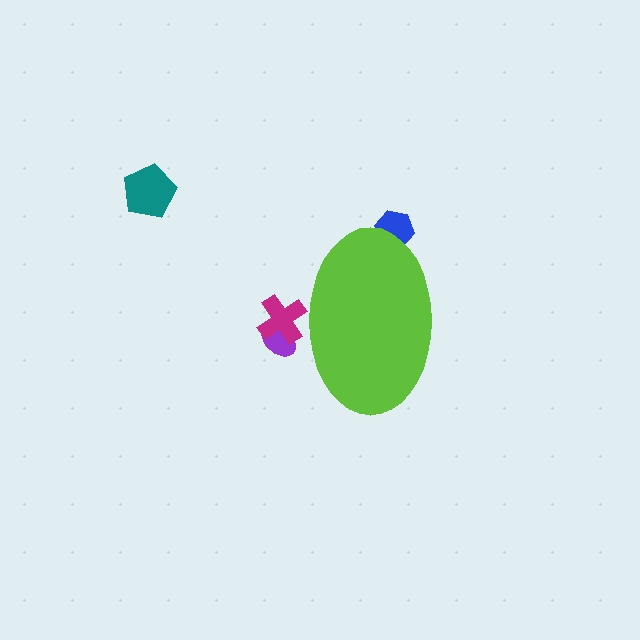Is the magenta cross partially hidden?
Yes, the magenta cross is partially hidden behind the lime ellipse.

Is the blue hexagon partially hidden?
Yes, the blue hexagon is partially hidden behind the lime ellipse.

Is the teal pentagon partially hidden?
No, the teal pentagon is fully visible.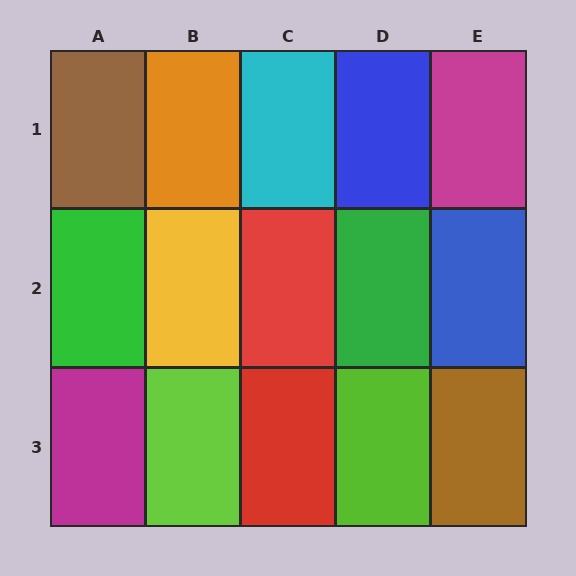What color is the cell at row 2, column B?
Yellow.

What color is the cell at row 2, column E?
Blue.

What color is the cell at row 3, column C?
Red.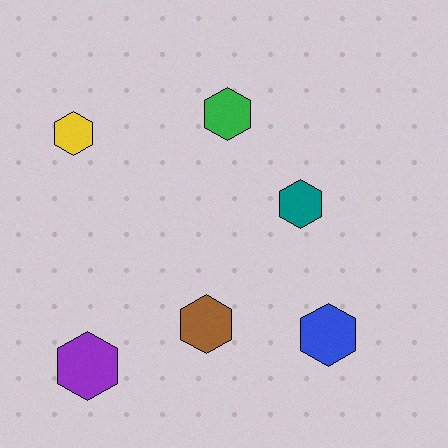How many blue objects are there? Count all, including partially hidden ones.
There is 1 blue object.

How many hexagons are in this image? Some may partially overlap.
There are 6 hexagons.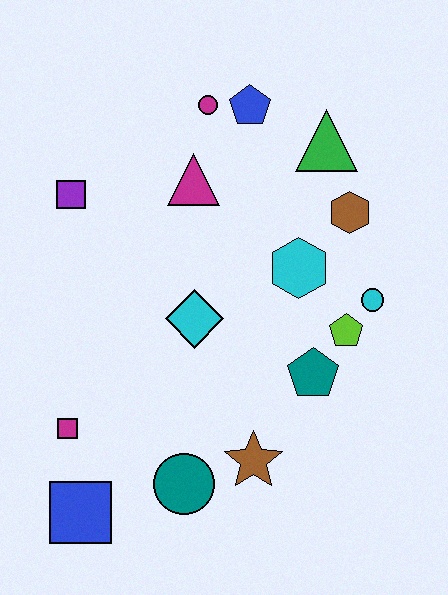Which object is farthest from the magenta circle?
The blue square is farthest from the magenta circle.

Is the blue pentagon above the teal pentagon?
Yes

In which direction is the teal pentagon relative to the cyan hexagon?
The teal pentagon is below the cyan hexagon.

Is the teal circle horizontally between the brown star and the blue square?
Yes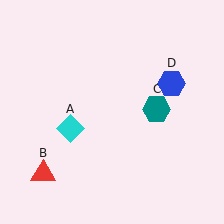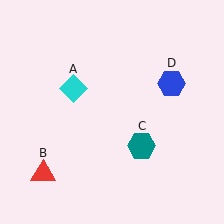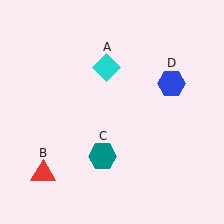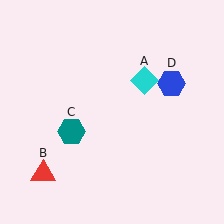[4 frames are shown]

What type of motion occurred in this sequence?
The cyan diamond (object A), teal hexagon (object C) rotated clockwise around the center of the scene.